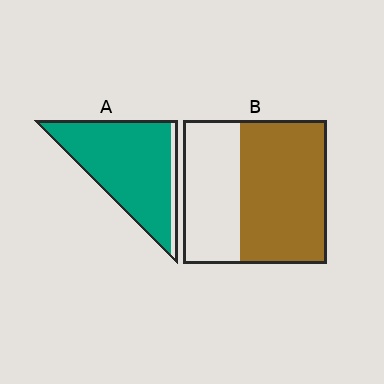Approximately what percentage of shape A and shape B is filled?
A is approximately 90% and B is approximately 60%.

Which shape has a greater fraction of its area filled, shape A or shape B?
Shape A.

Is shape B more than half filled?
Yes.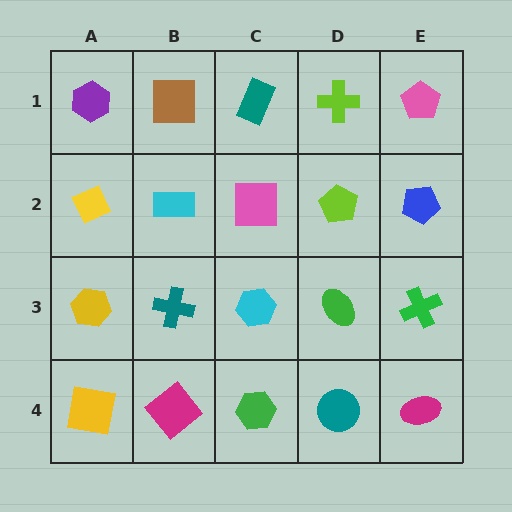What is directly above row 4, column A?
A yellow hexagon.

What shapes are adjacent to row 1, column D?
A lime pentagon (row 2, column D), a teal rectangle (row 1, column C), a pink pentagon (row 1, column E).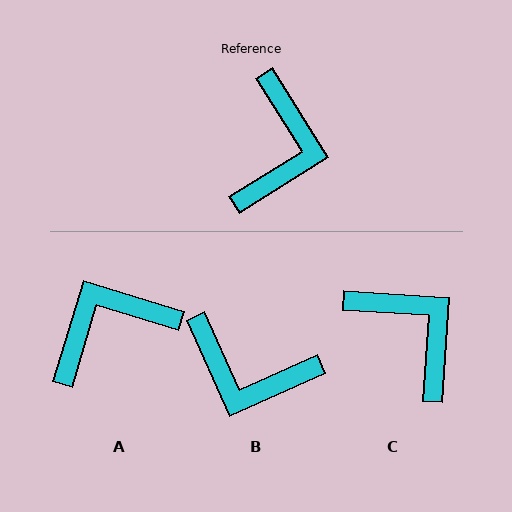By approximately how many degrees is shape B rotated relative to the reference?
Approximately 98 degrees clockwise.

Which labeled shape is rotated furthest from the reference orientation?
A, about 131 degrees away.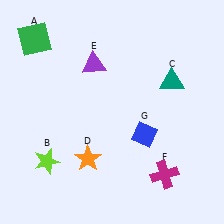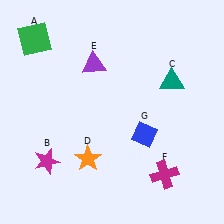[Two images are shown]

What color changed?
The star (B) changed from lime in Image 1 to magenta in Image 2.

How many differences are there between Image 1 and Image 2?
There is 1 difference between the two images.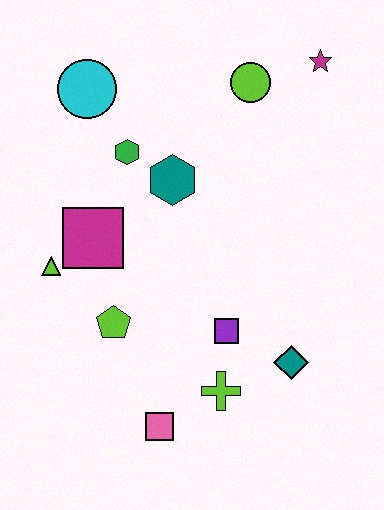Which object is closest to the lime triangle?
The magenta square is closest to the lime triangle.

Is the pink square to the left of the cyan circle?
No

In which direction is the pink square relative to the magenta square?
The pink square is below the magenta square.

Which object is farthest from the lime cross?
The magenta star is farthest from the lime cross.